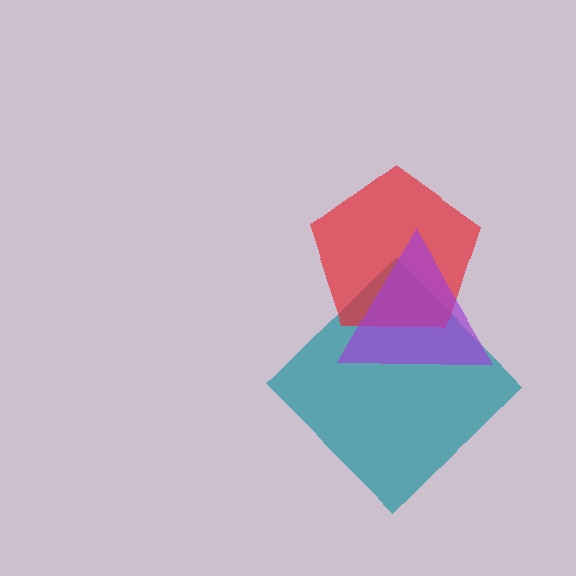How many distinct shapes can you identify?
There are 3 distinct shapes: a teal diamond, a red pentagon, a purple triangle.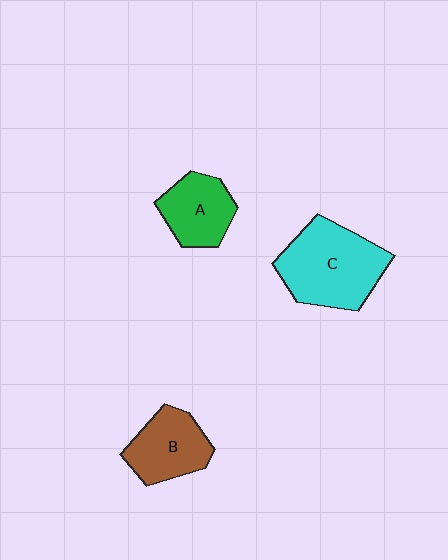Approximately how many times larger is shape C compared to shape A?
Approximately 1.7 times.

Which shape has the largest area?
Shape C (cyan).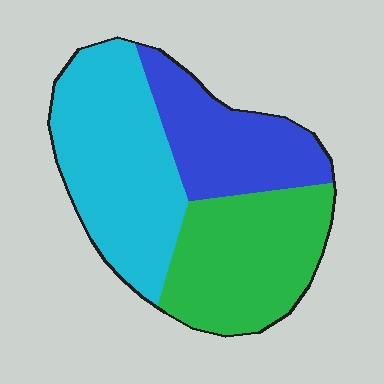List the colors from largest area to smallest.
From largest to smallest: cyan, green, blue.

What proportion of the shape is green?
Green covers around 35% of the shape.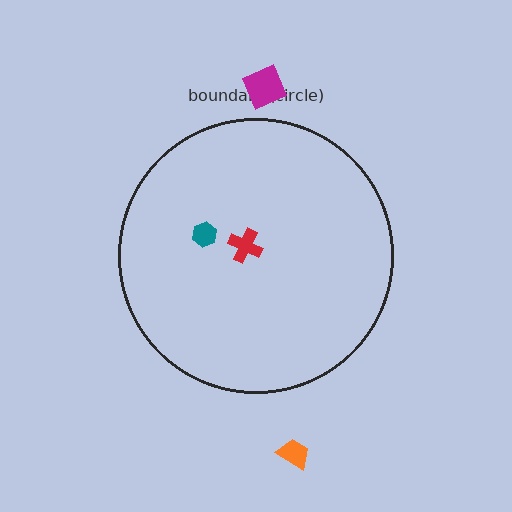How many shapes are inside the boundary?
2 inside, 2 outside.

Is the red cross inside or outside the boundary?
Inside.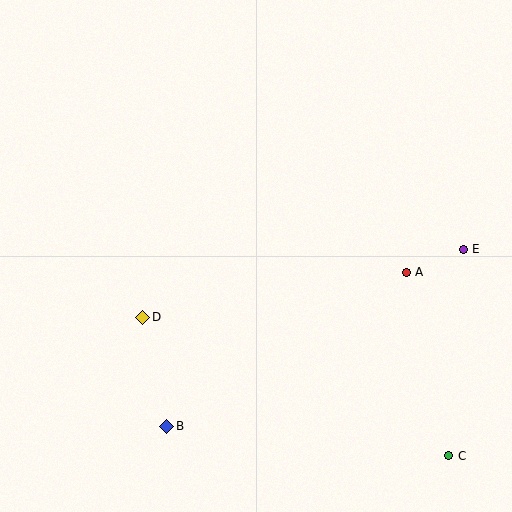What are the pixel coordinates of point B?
Point B is at (167, 426).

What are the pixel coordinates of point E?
Point E is at (463, 249).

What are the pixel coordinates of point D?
Point D is at (143, 317).